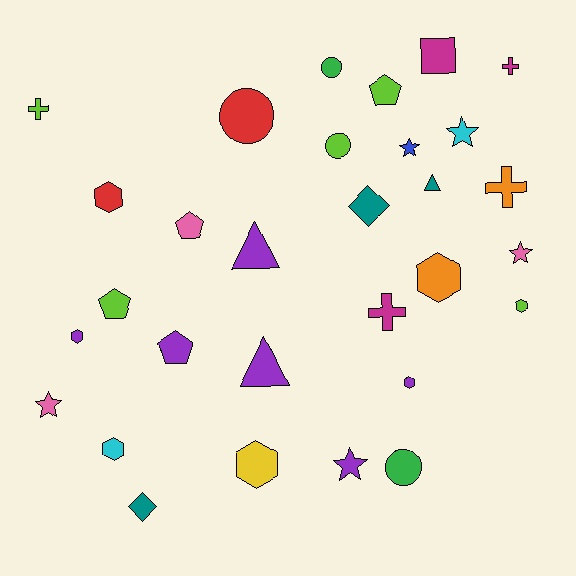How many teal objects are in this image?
There are 3 teal objects.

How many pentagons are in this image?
There are 4 pentagons.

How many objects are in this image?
There are 30 objects.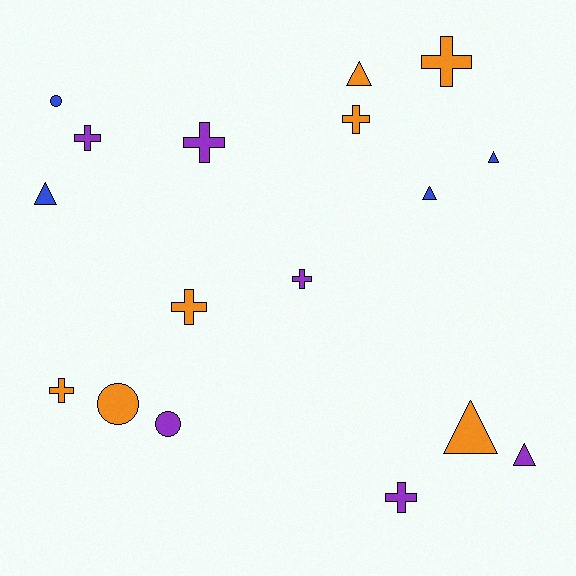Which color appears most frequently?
Orange, with 7 objects.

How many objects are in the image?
There are 17 objects.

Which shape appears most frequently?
Cross, with 8 objects.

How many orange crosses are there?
There are 4 orange crosses.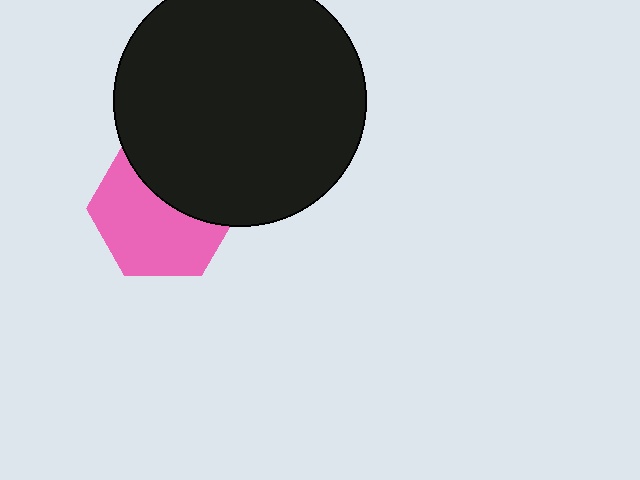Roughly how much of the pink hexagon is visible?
About half of it is visible (roughly 61%).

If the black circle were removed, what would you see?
You would see the complete pink hexagon.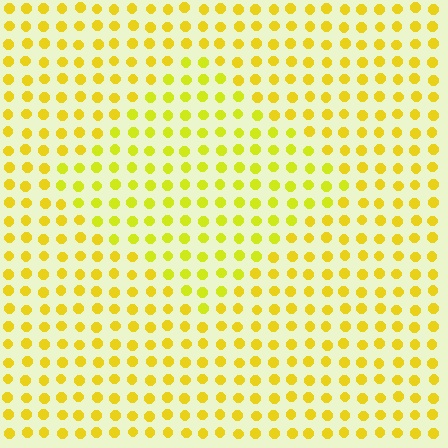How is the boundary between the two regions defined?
The boundary is defined purely by a slight shift in hue (about 15 degrees). Spacing, size, and orientation are identical on both sides.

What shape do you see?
I see a diamond.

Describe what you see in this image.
The image is filled with small yellow elements in a uniform arrangement. A diamond-shaped region is visible where the elements are tinted to a slightly different hue, forming a subtle color boundary.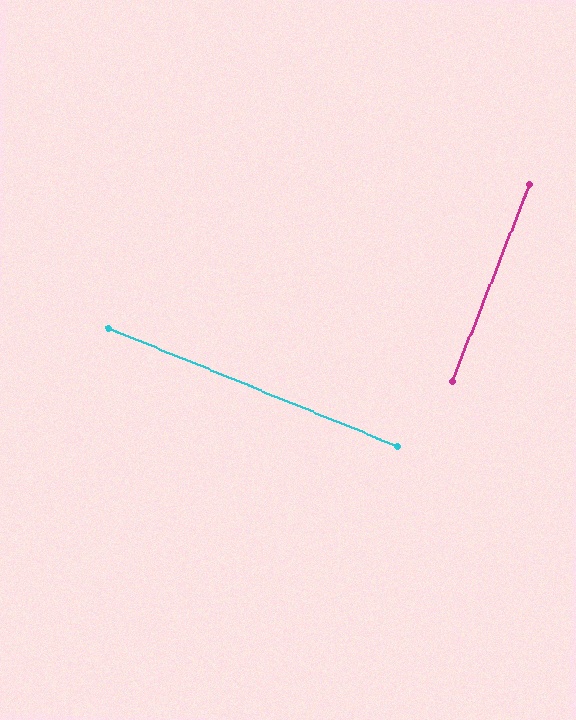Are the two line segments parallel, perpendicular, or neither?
Perpendicular — they meet at approximately 89°.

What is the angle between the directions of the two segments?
Approximately 89 degrees.